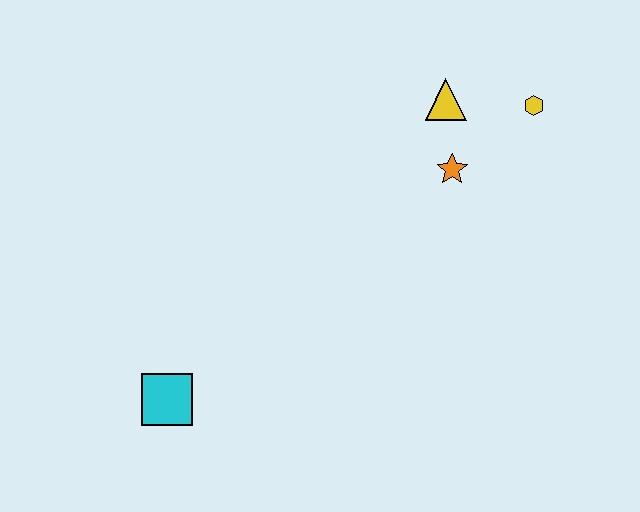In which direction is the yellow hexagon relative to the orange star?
The yellow hexagon is to the right of the orange star.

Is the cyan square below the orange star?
Yes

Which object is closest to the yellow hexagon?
The yellow triangle is closest to the yellow hexagon.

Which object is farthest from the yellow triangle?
The cyan square is farthest from the yellow triangle.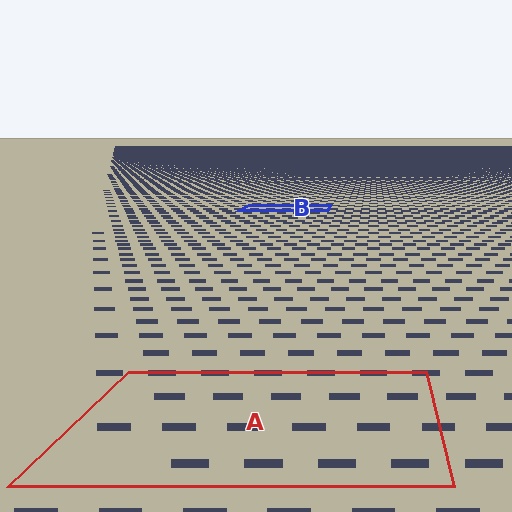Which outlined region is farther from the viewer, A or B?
Region B is farther from the viewer — the texture elements inside it appear smaller and more densely packed.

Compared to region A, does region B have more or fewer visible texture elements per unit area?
Region B has more texture elements per unit area — they are packed more densely because it is farther away.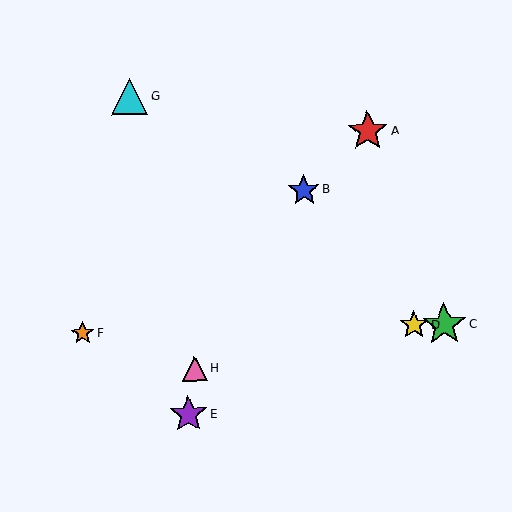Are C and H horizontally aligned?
No, C is at y≈324 and H is at y≈368.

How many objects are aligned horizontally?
3 objects (C, D, F) are aligned horizontally.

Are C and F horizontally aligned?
Yes, both are at y≈324.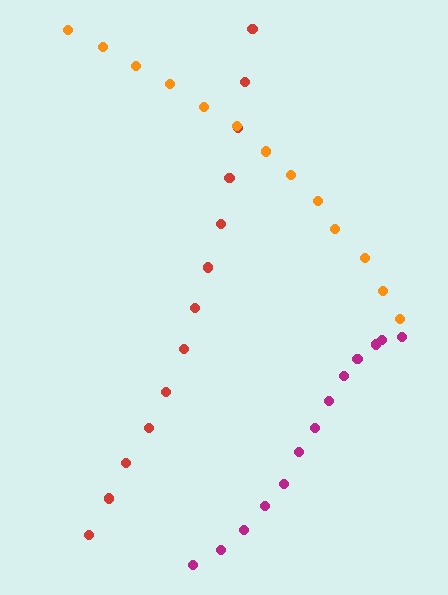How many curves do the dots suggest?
There are 3 distinct paths.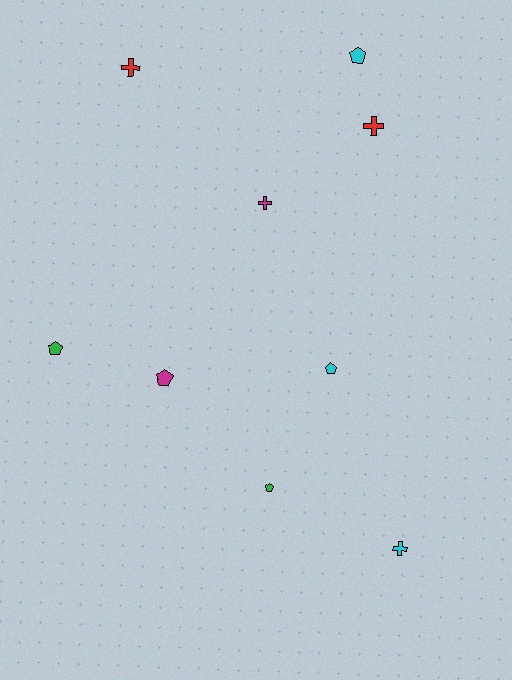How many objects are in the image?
There are 9 objects.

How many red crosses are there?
There are 2 red crosses.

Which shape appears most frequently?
Pentagon, with 5 objects.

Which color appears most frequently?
Cyan, with 3 objects.